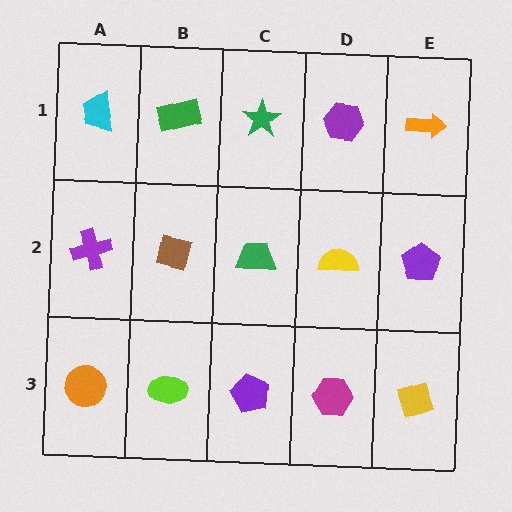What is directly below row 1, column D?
A yellow semicircle.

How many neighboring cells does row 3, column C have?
3.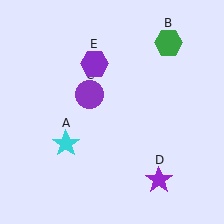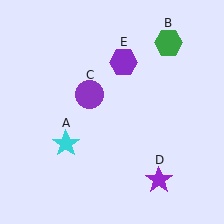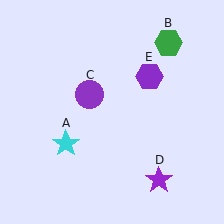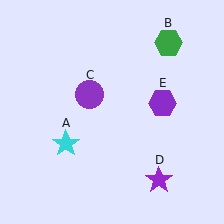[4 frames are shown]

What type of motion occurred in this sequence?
The purple hexagon (object E) rotated clockwise around the center of the scene.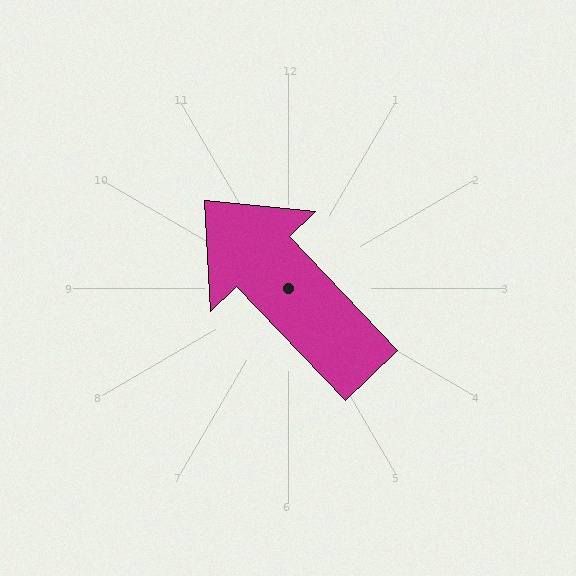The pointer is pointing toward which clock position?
Roughly 11 o'clock.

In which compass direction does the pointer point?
Northwest.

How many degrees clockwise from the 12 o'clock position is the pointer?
Approximately 316 degrees.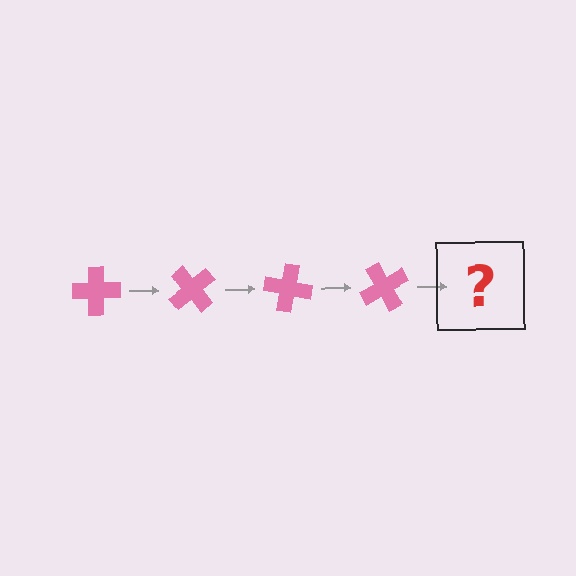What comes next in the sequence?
The next element should be a pink cross rotated 200 degrees.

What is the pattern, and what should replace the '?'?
The pattern is that the cross rotates 50 degrees each step. The '?' should be a pink cross rotated 200 degrees.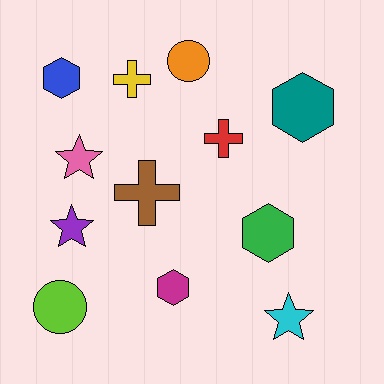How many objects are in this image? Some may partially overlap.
There are 12 objects.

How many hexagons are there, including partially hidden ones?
There are 4 hexagons.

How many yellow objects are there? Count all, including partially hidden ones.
There is 1 yellow object.